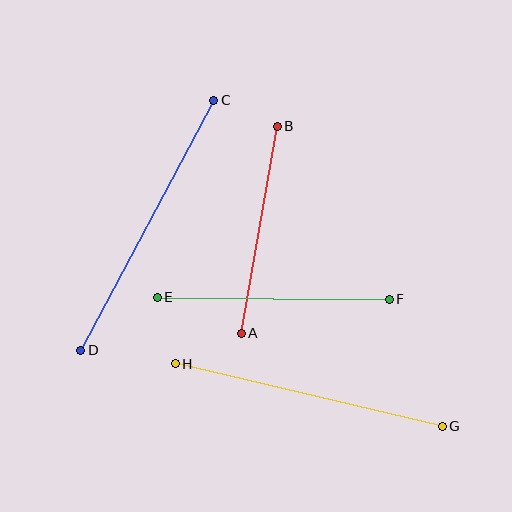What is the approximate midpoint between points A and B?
The midpoint is at approximately (259, 230) pixels.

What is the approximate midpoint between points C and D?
The midpoint is at approximately (147, 225) pixels.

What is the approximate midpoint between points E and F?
The midpoint is at approximately (273, 298) pixels.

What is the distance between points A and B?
The distance is approximately 210 pixels.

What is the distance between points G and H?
The distance is approximately 274 pixels.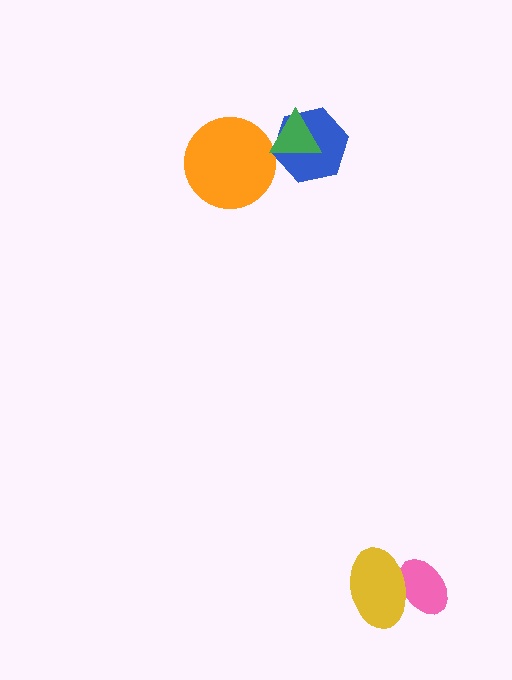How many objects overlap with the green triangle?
1 object overlaps with the green triangle.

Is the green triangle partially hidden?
No, no other shape covers it.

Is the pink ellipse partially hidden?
Yes, it is partially covered by another shape.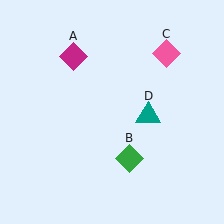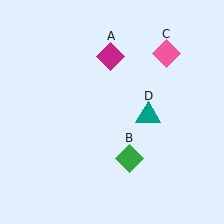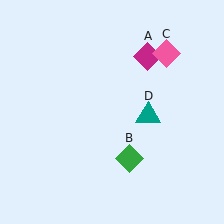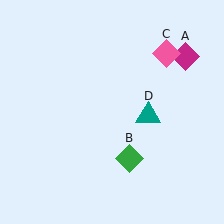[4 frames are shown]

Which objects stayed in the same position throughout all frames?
Green diamond (object B) and pink diamond (object C) and teal triangle (object D) remained stationary.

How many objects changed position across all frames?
1 object changed position: magenta diamond (object A).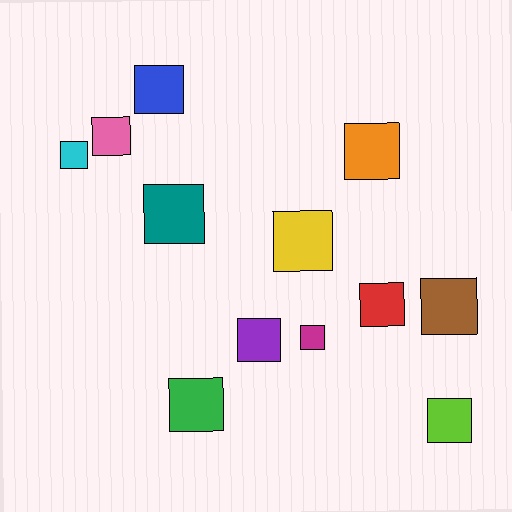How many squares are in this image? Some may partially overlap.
There are 12 squares.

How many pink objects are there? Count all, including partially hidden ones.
There is 1 pink object.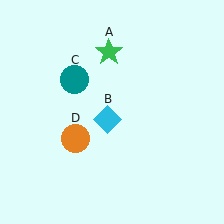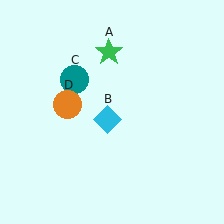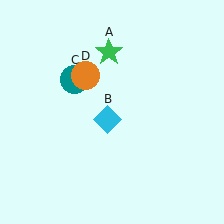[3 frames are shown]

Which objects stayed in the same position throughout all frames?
Green star (object A) and cyan diamond (object B) and teal circle (object C) remained stationary.